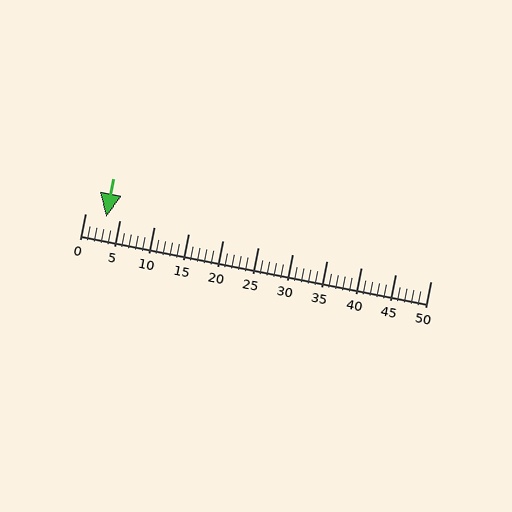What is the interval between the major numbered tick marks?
The major tick marks are spaced 5 units apart.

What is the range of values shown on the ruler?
The ruler shows values from 0 to 50.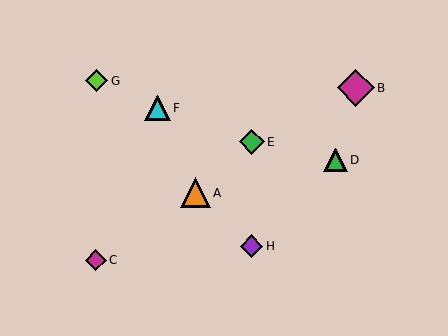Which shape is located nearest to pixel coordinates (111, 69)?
The lime diamond (labeled G) at (97, 81) is nearest to that location.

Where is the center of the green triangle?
The center of the green triangle is at (335, 160).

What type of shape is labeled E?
Shape E is a green diamond.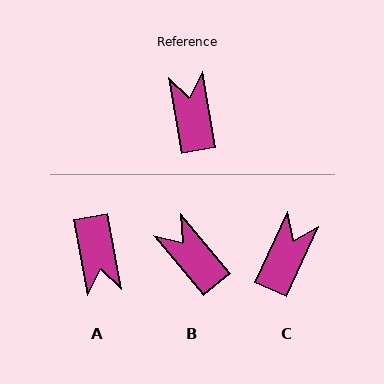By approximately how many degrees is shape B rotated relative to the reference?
Approximately 30 degrees counter-clockwise.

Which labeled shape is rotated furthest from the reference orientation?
A, about 179 degrees away.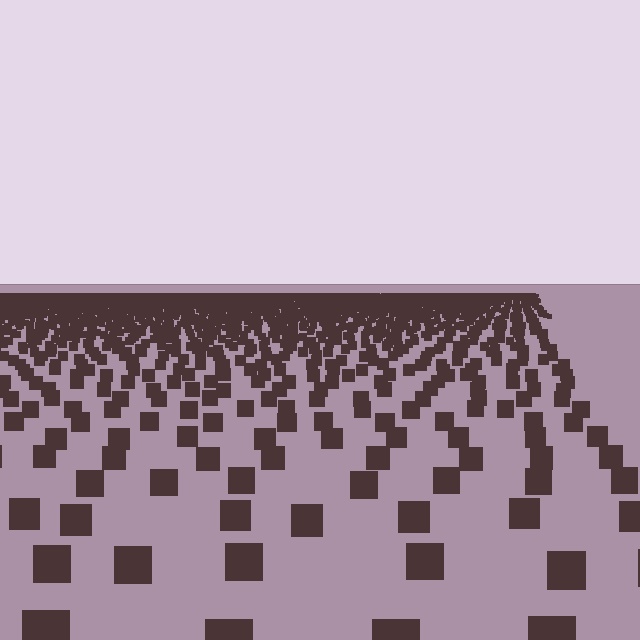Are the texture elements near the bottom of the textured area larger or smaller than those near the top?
Larger. Near the bottom, elements are closer to the viewer and appear at a bigger on-screen size.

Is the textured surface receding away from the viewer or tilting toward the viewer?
The surface is receding away from the viewer. Texture elements get smaller and denser toward the top.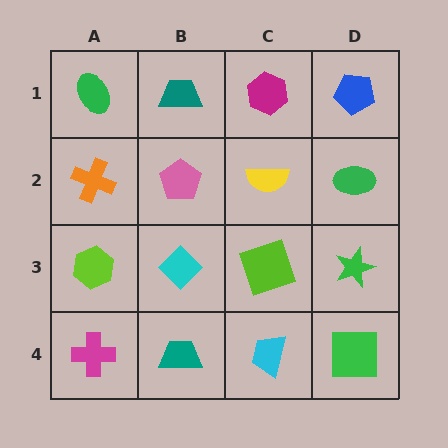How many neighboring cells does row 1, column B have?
3.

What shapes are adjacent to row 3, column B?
A pink pentagon (row 2, column B), a teal trapezoid (row 4, column B), a lime hexagon (row 3, column A), a lime square (row 3, column C).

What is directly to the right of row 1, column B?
A magenta hexagon.